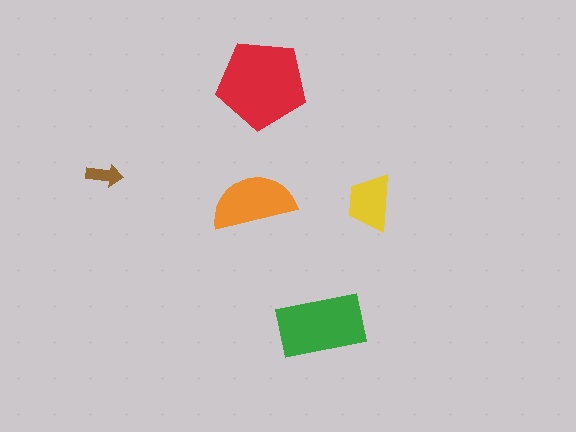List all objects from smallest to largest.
The brown arrow, the yellow trapezoid, the orange semicircle, the green rectangle, the red pentagon.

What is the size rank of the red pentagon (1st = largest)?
1st.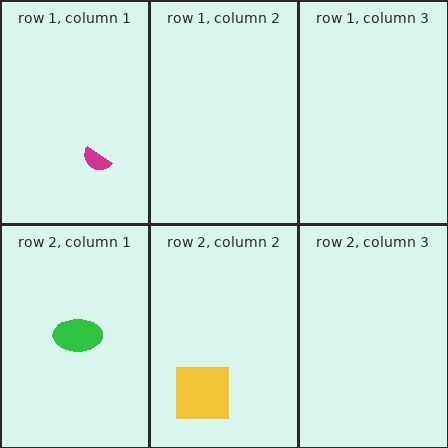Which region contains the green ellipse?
The row 2, column 1 region.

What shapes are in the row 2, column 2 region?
The yellow square.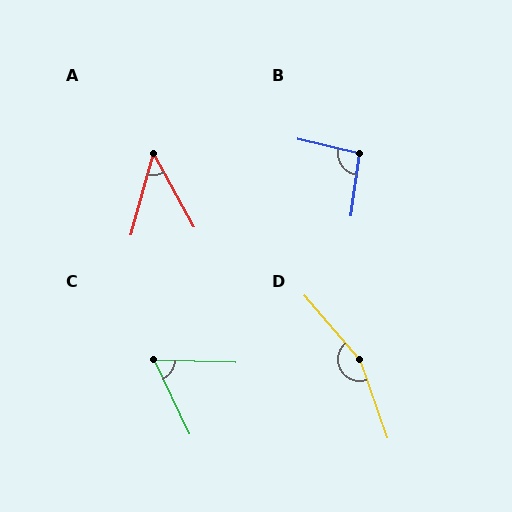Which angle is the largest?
D, at approximately 159 degrees.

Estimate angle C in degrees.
Approximately 63 degrees.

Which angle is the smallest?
A, at approximately 44 degrees.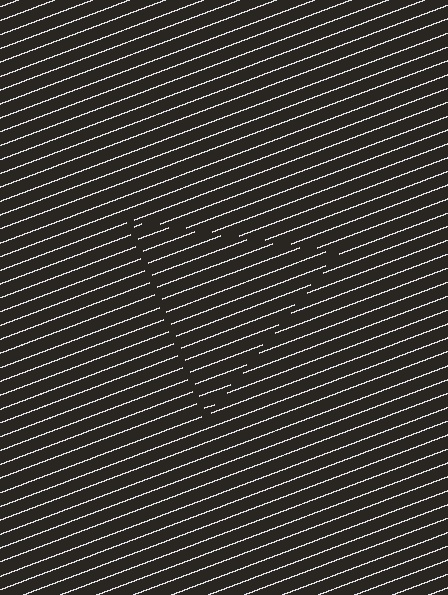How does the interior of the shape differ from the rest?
The interior of the shape contains the same grating, shifted by half a period — the contour is defined by the phase discontinuity where line-ends from the inner and outer gratings abut.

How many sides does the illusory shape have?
3 sides — the line-ends trace a triangle.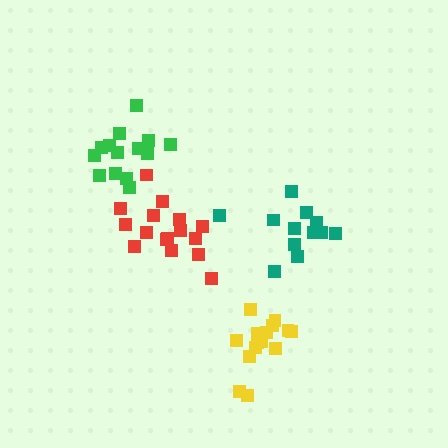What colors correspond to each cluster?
The clusters are colored: red, green, teal, yellow.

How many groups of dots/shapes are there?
There are 4 groups.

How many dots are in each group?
Group 1: 16 dots, Group 2: 14 dots, Group 3: 12 dots, Group 4: 15 dots (57 total).